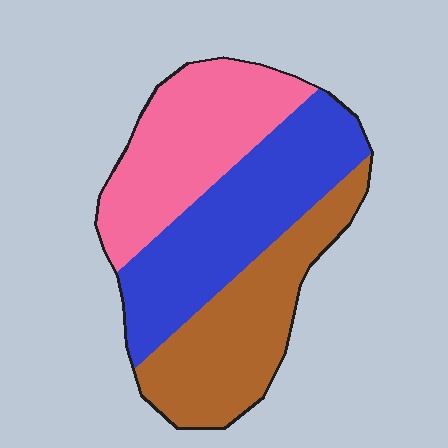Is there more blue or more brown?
Blue.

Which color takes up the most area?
Blue, at roughly 35%.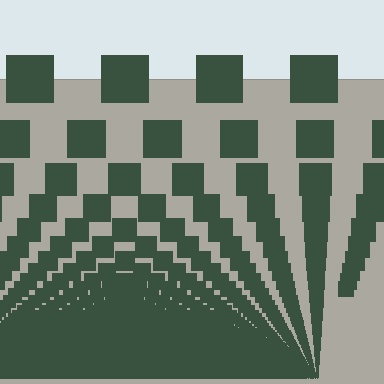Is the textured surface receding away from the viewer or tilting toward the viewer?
The surface appears to tilt toward the viewer. Texture elements get larger and sparser toward the top.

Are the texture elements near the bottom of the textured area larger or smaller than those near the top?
Smaller. The gradient is inverted — elements near the bottom are smaller and denser.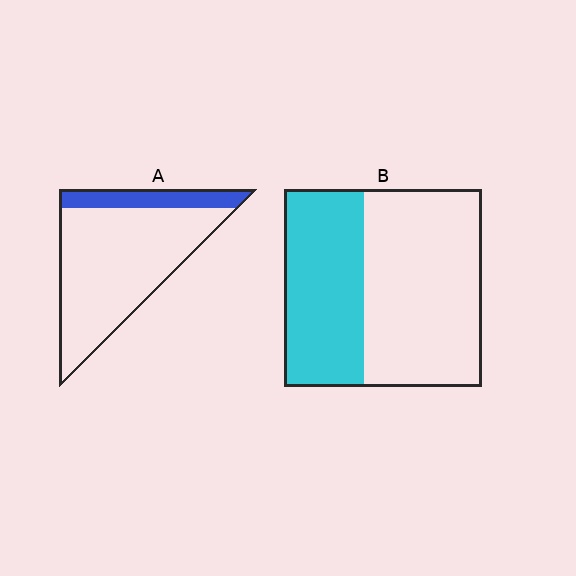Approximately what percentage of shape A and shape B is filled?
A is approximately 20% and B is approximately 40%.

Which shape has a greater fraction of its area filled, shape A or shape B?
Shape B.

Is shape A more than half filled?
No.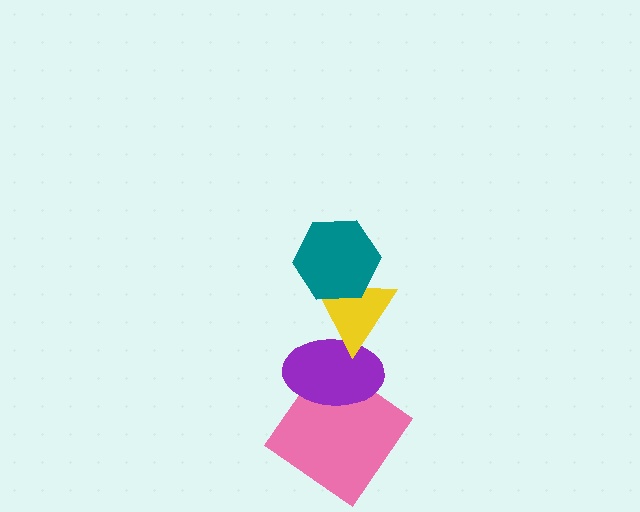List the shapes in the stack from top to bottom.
From top to bottom: the teal hexagon, the yellow triangle, the purple ellipse, the pink diamond.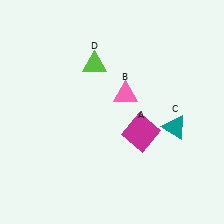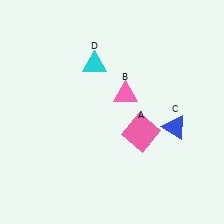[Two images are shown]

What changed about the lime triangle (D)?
In Image 1, D is lime. In Image 2, it changed to cyan.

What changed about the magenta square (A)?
In Image 1, A is magenta. In Image 2, it changed to pink.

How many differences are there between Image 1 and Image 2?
There are 3 differences between the two images.